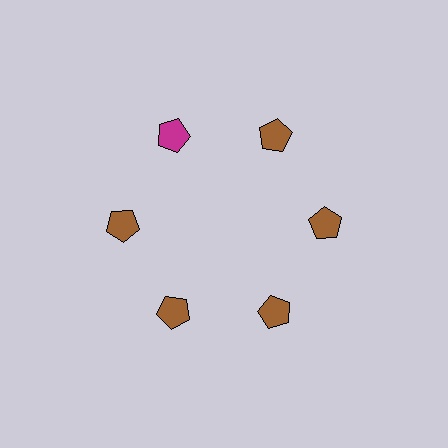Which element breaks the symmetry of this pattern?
The magenta pentagon at roughly the 11 o'clock position breaks the symmetry. All other shapes are brown pentagons.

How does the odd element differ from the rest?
It has a different color: magenta instead of brown.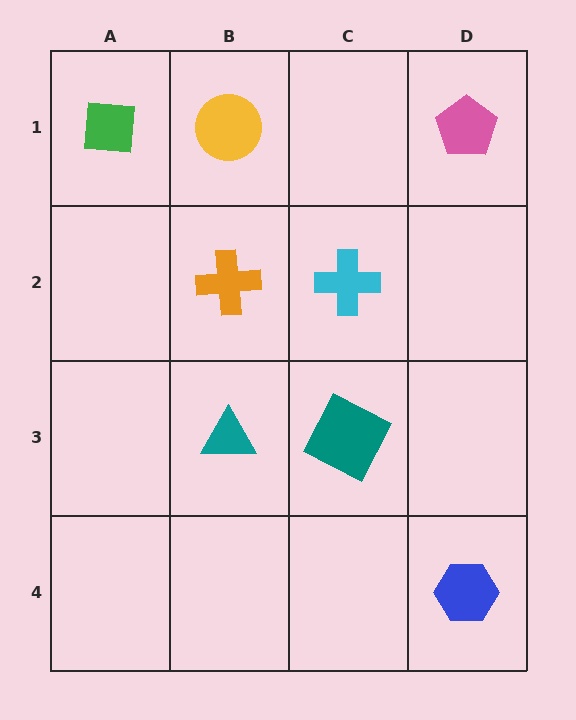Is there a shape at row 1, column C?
No, that cell is empty.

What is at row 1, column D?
A pink pentagon.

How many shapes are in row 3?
2 shapes.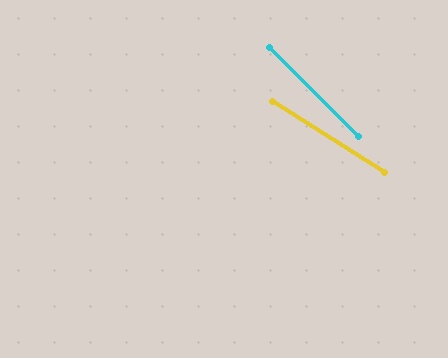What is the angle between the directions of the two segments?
Approximately 12 degrees.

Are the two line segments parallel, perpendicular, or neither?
Neither parallel nor perpendicular — they differ by about 12°.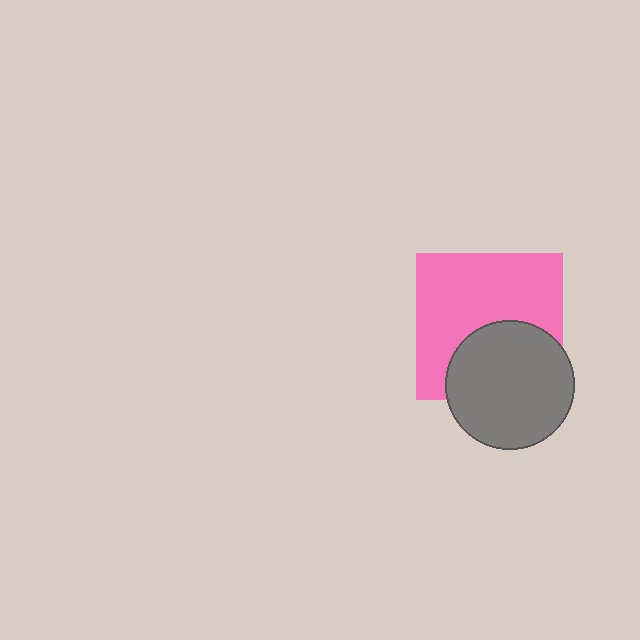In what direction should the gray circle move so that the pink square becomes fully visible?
The gray circle should move down. That is the shortest direction to clear the overlap and leave the pink square fully visible.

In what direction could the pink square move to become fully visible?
The pink square could move up. That would shift it out from behind the gray circle entirely.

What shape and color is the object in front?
The object in front is a gray circle.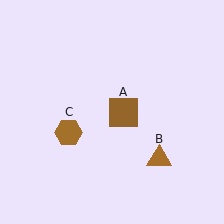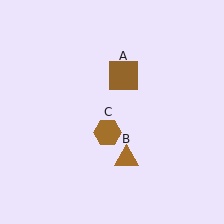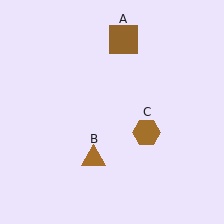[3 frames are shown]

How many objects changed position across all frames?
3 objects changed position: brown square (object A), brown triangle (object B), brown hexagon (object C).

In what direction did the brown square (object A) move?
The brown square (object A) moved up.